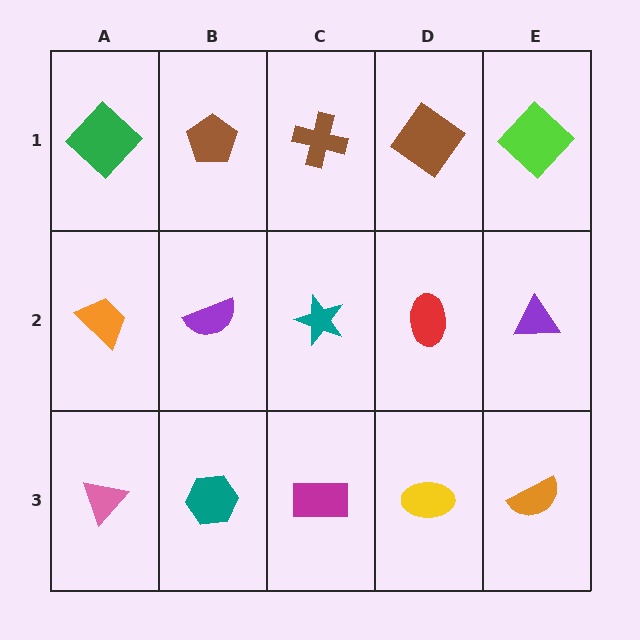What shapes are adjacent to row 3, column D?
A red ellipse (row 2, column D), a magenta rectangle (row 3, column C), an orange semicircle (row 3, column E).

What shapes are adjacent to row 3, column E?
A purple triangle (row 2, column E), a yellow ellipse (row 3, column D).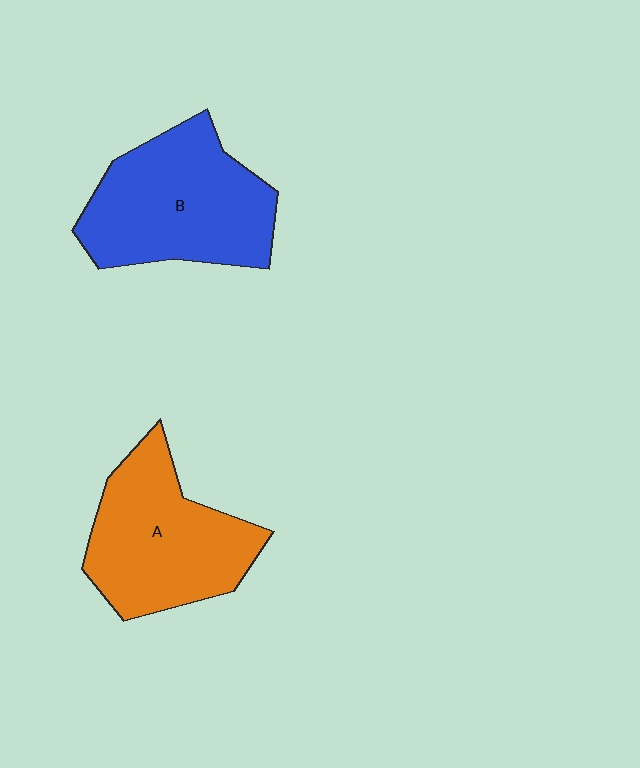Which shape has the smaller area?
Shape A (orange).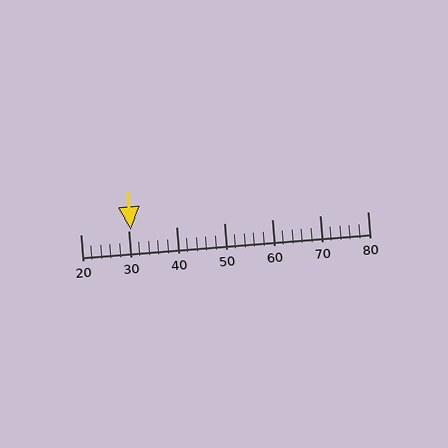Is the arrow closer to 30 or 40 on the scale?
The arrow is closer to 30.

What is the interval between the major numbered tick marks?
The major tick marks are spaced 10 units apart.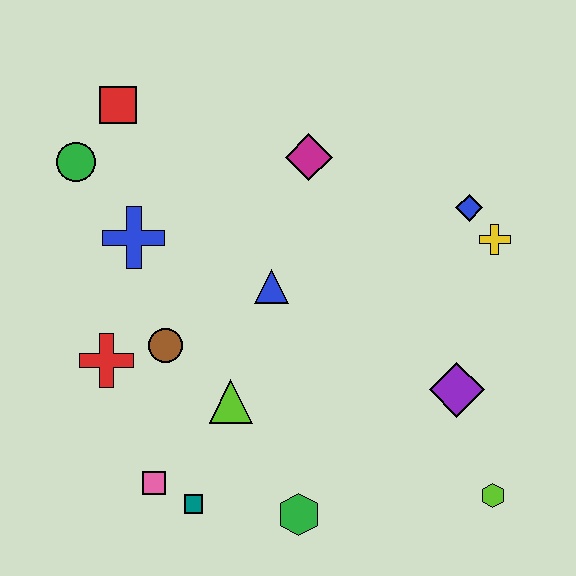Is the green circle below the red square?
Yes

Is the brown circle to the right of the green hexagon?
No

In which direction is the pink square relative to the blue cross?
The pink square is below the blue cross.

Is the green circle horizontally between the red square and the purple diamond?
No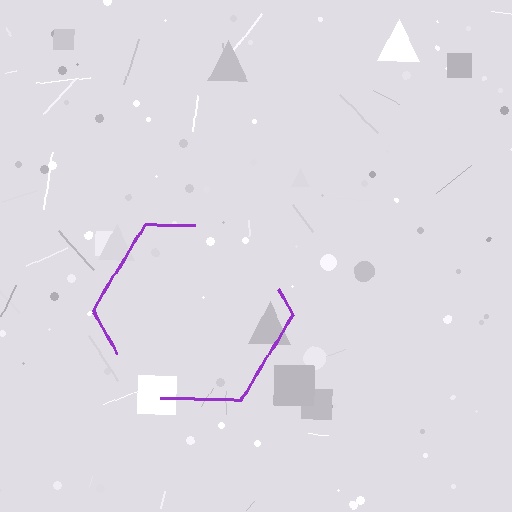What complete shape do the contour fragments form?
The contour fragments form a hexagon.